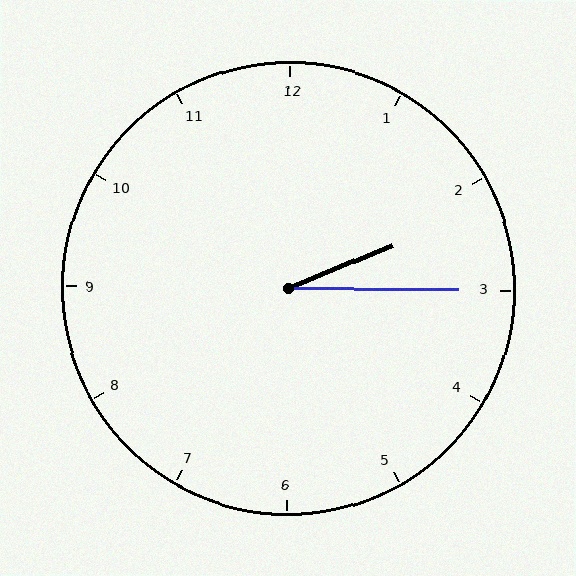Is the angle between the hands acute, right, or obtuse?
It is acute.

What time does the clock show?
2:15.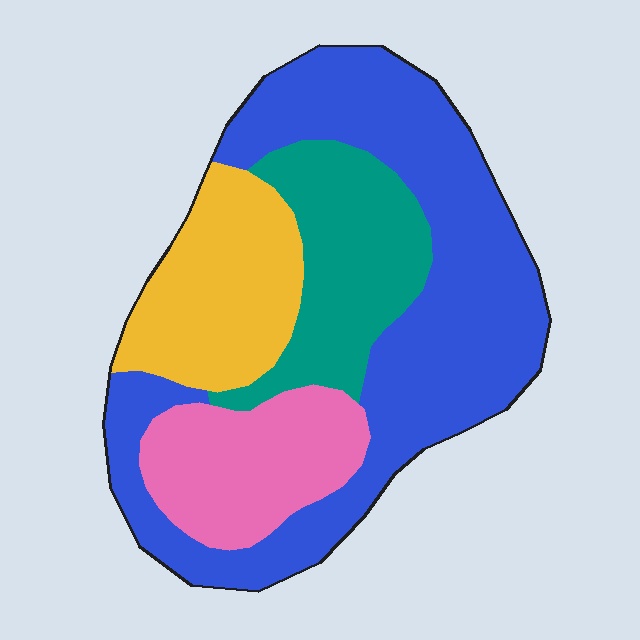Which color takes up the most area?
Blue, at roughly 45%.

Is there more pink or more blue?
Blue.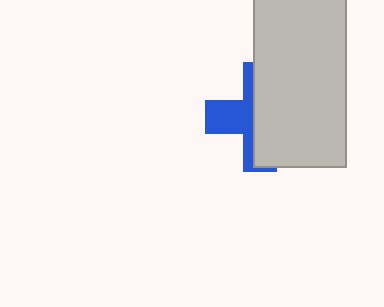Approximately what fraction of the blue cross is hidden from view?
Roughly 61% of the blue cross is hidden behind the light gray rectangle.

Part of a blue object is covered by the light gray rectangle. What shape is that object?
It is a cross.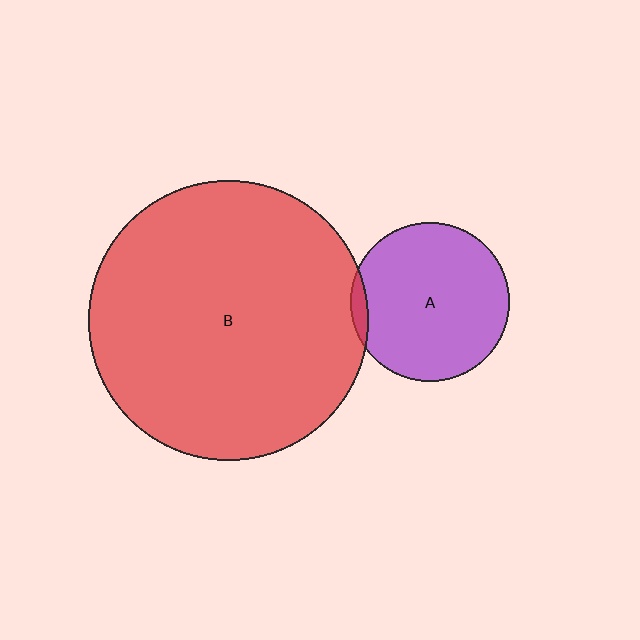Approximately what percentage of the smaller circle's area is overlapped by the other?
Approximately 5%.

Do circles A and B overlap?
Yes.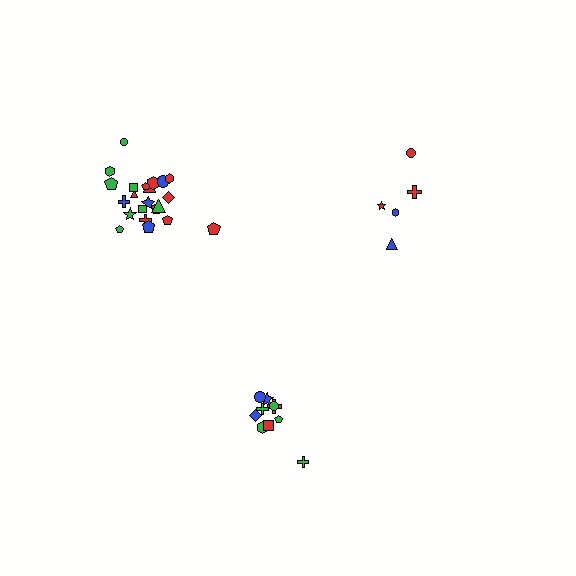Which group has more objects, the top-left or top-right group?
The top-left group.